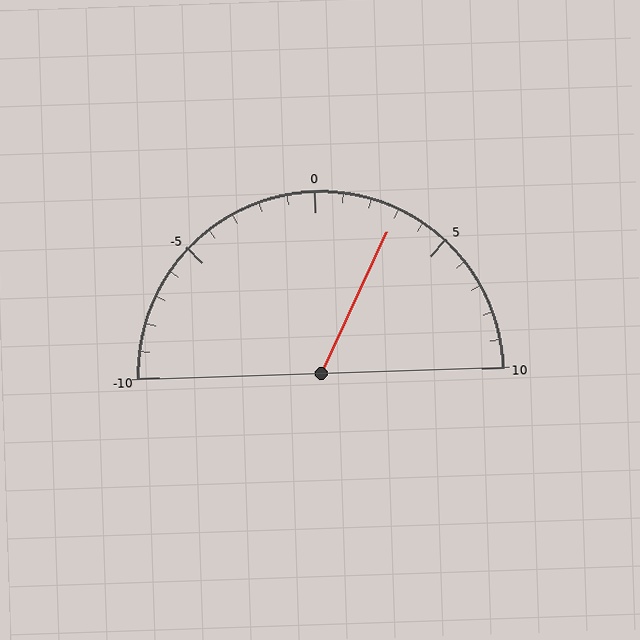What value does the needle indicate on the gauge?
The needle indicates approximately 3.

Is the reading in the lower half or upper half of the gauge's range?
The reading is in the upper half of the range (-10 to 10).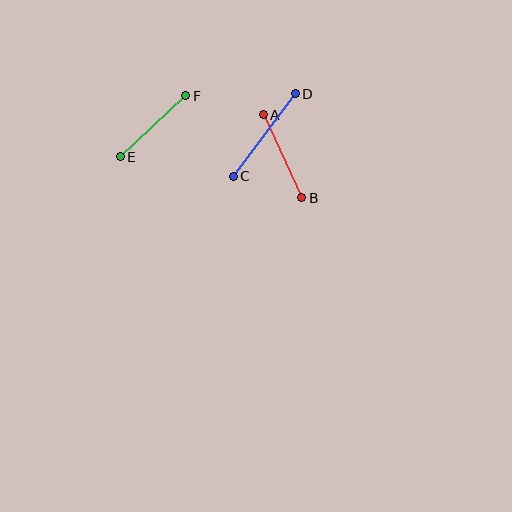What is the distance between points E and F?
The distance is approximately 89 pixels.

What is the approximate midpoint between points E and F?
The midpoint is at approximately (153, 126) pixels.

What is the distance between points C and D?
The distance is approximately 103 pixels.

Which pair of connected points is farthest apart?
Points C and D are farthest apart.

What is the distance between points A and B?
The distance is approximately 91 pixels.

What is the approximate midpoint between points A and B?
The midpoint is at approximately (283, 156) pixels.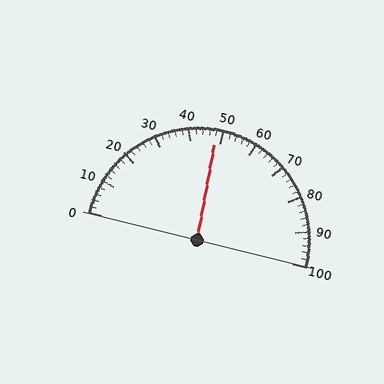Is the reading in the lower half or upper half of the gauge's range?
The reading is in the lower half of the range (0 to 100).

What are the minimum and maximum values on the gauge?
The gauge ranges from 0 to 100.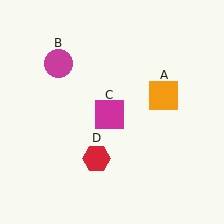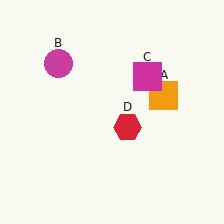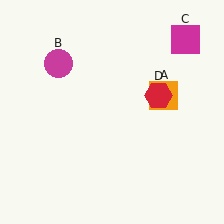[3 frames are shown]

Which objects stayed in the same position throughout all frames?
Orange square (object A) and magenta circle (object B) remained stationary.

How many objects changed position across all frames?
2 objects changed position: magenta square (object C), red hexagon (object D).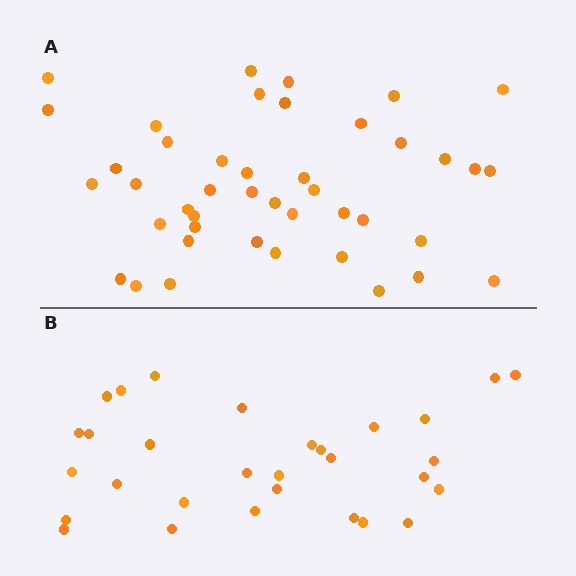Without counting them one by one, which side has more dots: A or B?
Region A (the top region) has more dots.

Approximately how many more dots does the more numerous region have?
Region A has approximately 15 more dots than region B.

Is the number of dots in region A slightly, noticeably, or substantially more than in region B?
Region A has noticeably more, but not dramatically so. The ratio is roughly 1.4 to 1.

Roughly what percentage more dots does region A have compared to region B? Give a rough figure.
About 45% more.